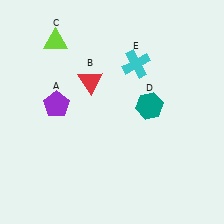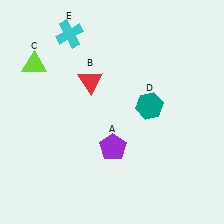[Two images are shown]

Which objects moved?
The objects that moved are: the purple pentagon (A), the lime triangle (C), the cyan cross (E).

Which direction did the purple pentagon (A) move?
The purple pentagon (A) moved right.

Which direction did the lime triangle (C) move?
The lime triangle (C) moved down.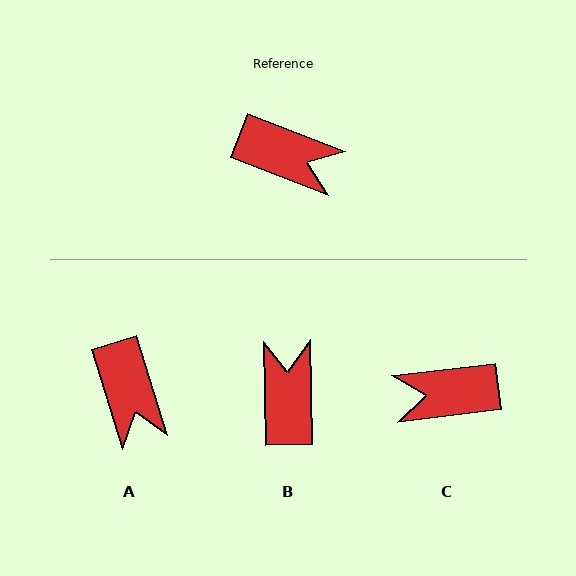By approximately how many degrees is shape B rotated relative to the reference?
Approximately 113 degrees counter-clockwise.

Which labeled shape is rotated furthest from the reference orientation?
C, about 152 degrees away.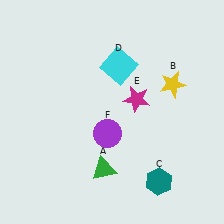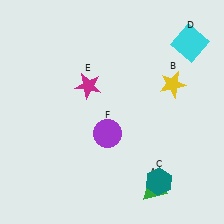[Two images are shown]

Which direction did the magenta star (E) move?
The magenta star (E) moved left.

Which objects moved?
The objects that moved are: the green triangle (A), the cyan square (D), the magenta star (E).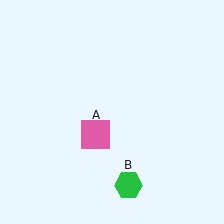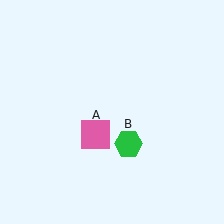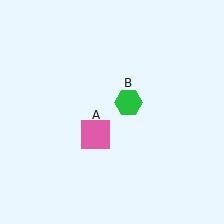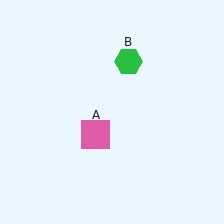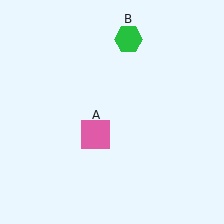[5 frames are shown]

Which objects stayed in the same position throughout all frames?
Pink square (object A) remained stationary.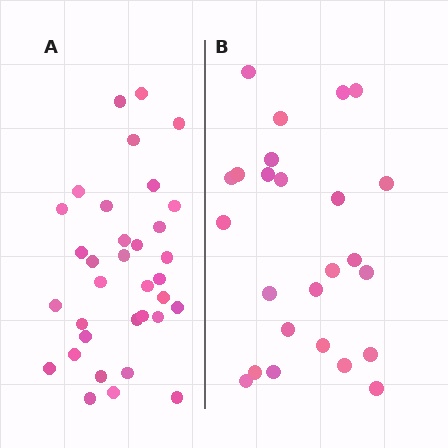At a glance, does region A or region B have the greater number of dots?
Region A (the left region) has more dots.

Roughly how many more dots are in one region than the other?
Region A has roughly 8 or so more dots than region B.